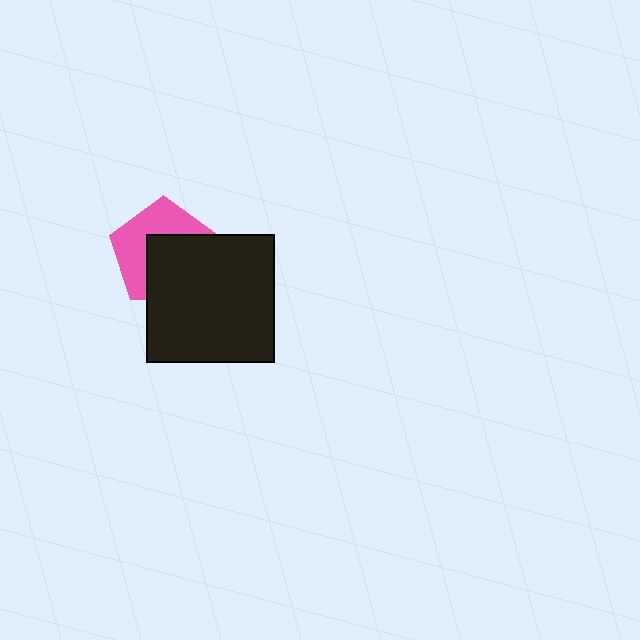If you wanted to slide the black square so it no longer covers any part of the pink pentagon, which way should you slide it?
Slide it toward the lower-right — that is the most direct way to separate the two shapes.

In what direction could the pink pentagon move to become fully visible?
The pink pentagon could move toward the upper-left. That would shift it out from behind the black square entirely.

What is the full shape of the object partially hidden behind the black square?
The partially hidden object is a pink pentagon.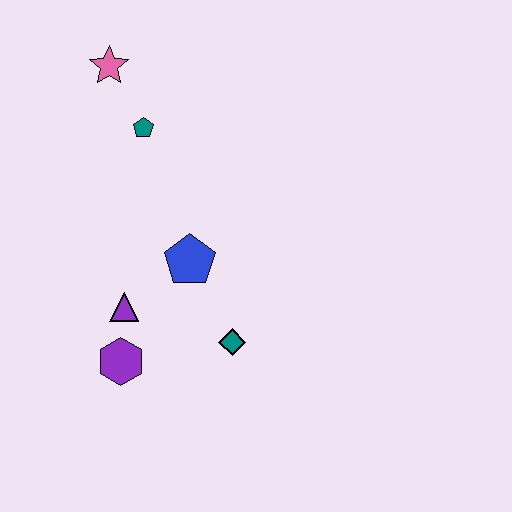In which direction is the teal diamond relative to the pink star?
The teal diamond is below the pink star.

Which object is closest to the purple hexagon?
The purple triangle is closest to the purple hexagon.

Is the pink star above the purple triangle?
Yes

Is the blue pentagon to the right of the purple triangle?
Yes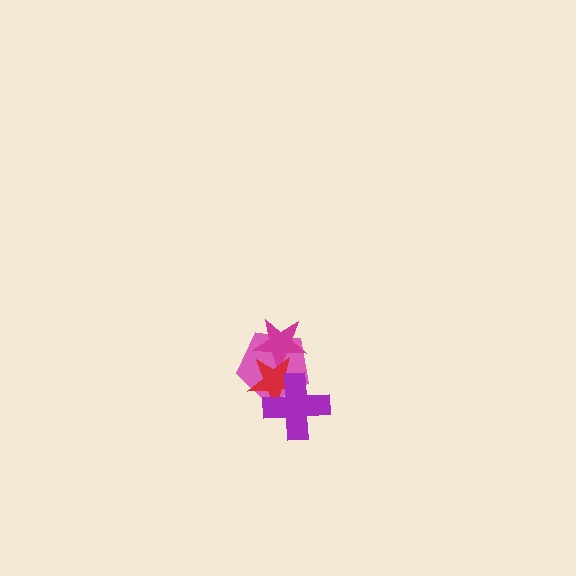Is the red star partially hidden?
Yes, it is partially covered by another shape.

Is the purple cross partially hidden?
No, no other shape covers it.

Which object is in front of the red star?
The purple cross is in front of the red star.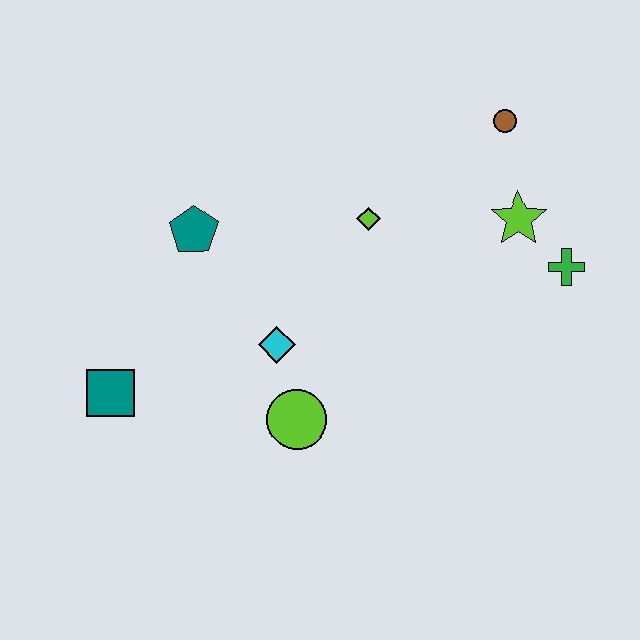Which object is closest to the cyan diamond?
The lime circle is closest to the cyan diamond.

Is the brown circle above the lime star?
Yes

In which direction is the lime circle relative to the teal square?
The lime circle is to the right of the teal square.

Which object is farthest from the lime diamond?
The teal square is farthest from the lime diamond.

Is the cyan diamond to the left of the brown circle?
Yes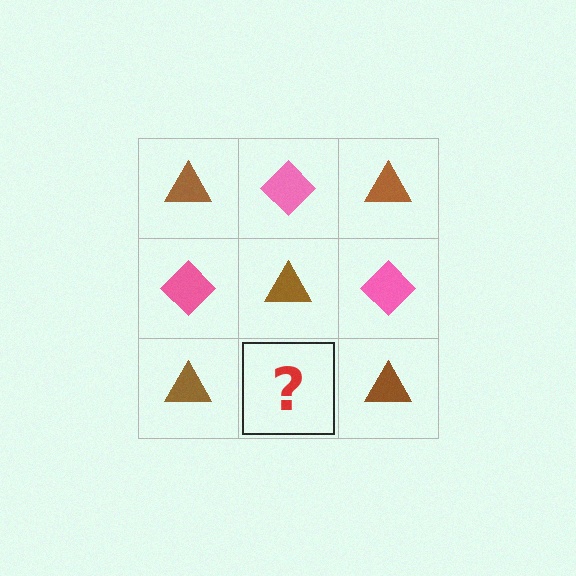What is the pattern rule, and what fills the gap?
The rule is that it alternates brown triangle and pink diamond in a checkerboard pattern. The gap should be filled with a pink diamond.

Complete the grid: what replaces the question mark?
The question mark should be replaced with a pink diamond.